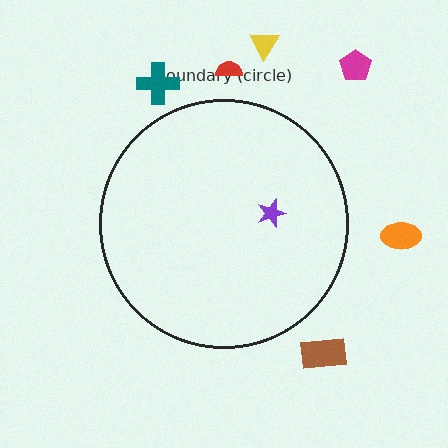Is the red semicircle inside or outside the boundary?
Outside.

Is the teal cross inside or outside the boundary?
Outside.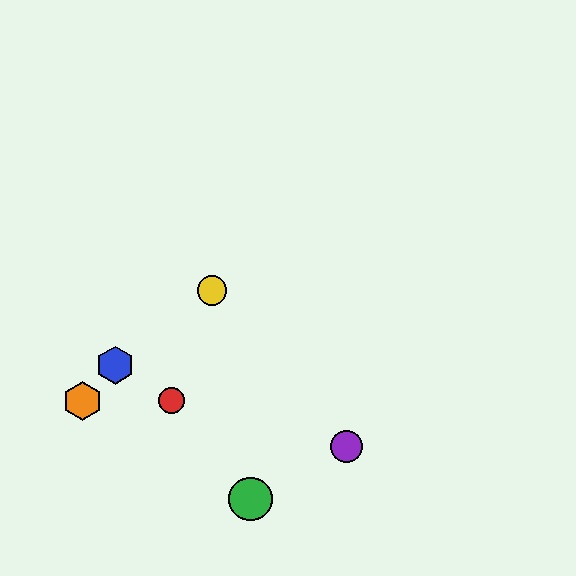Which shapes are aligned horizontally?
The red circle, the orange hexagon are aligned horizontally.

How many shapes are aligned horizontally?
2 shapes (the red circle, the orange hexagon) are aligned horizontally.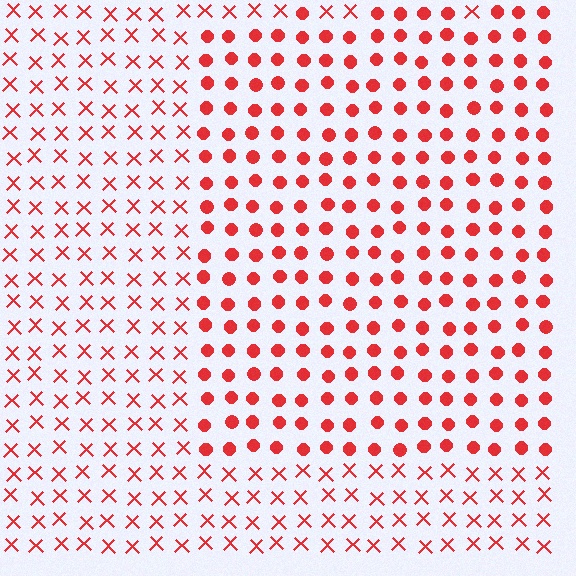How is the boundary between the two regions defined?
The boundary is defined by a change in element shape: circles inside vs. X marks outside. All elements share the same color and spacing.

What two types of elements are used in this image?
The image uses circles inside the rectangle region and X marks outside it.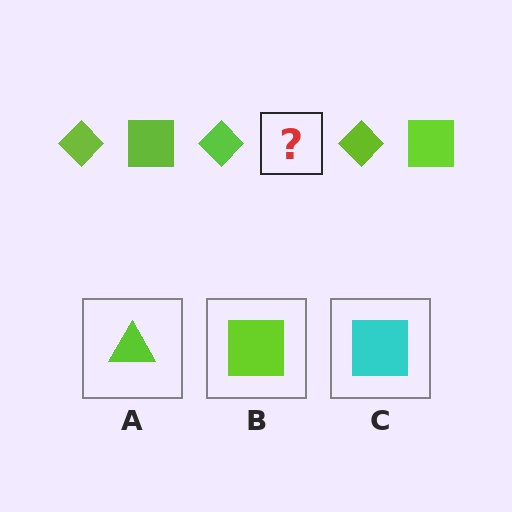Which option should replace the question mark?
Option B.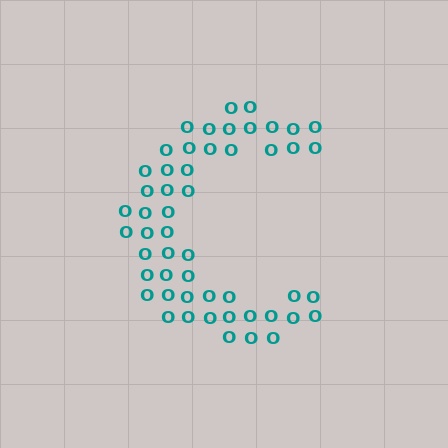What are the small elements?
The small elements are letter O's.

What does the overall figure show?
The overall figure shows the letter C.